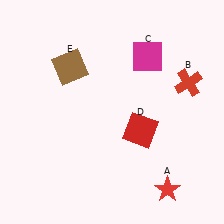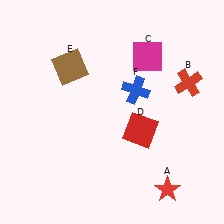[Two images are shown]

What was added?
A blue cross (F) was added in Image 2.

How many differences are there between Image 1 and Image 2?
There is 1 difference between the two images.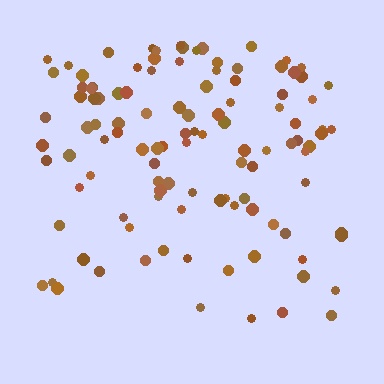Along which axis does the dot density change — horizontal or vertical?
Vertical.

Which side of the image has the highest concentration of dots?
The top.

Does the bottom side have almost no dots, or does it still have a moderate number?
Still a moderate number, just noticeably fewer than the top.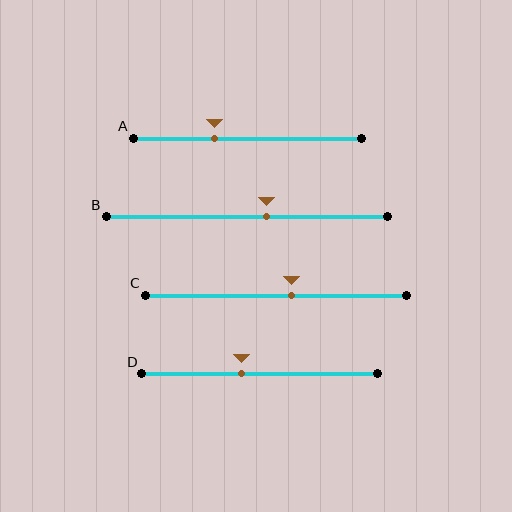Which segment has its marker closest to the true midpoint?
Segment C has its marker closest to the true midpoint.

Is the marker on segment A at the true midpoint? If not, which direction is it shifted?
No, the marker on segment A is shifted to the left by about 15% of the segment length.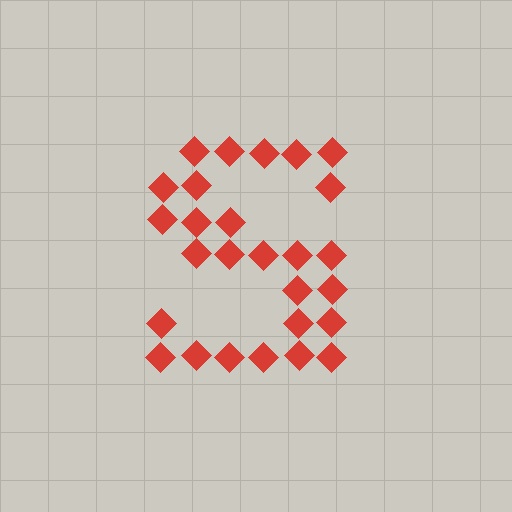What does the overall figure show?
The overall figure shows the letter S.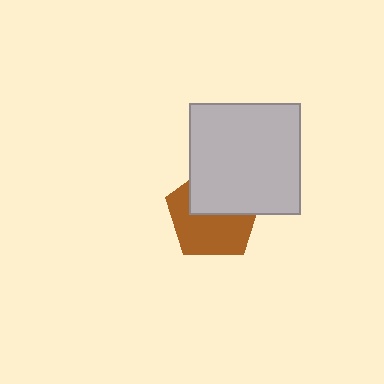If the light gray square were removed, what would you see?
You would see the complete brown pentagon.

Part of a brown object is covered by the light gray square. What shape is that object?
It is a pentagon.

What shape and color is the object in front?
The object in front is a light gray square.